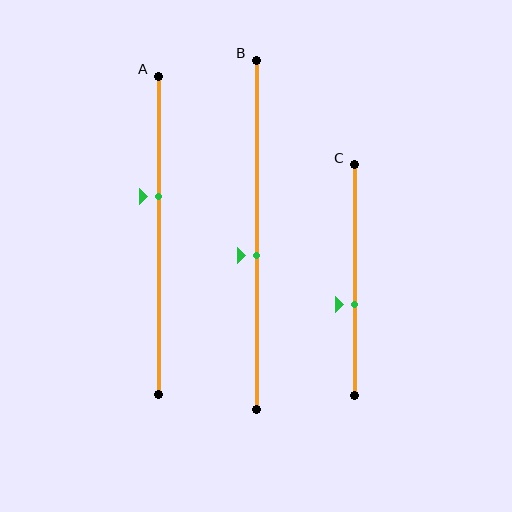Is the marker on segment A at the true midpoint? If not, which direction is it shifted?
No, the marker on segment A is shifted upward by about 12% of the segment length.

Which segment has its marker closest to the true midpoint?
Segment B has its marker closest to the true midpoint.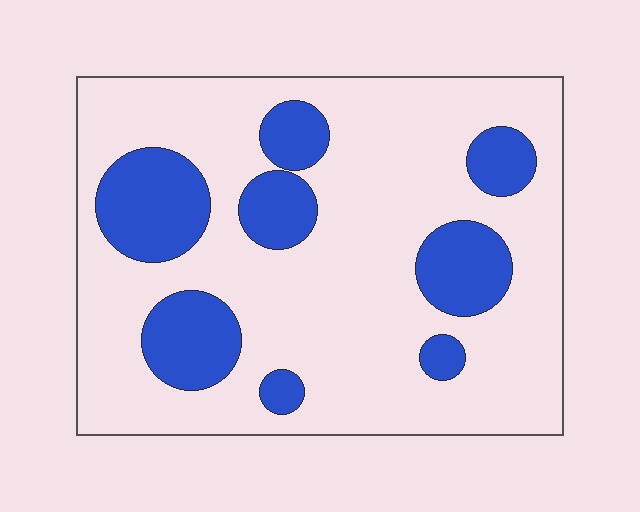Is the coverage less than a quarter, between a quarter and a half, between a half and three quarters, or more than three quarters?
Less than a quarter.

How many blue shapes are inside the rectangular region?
8.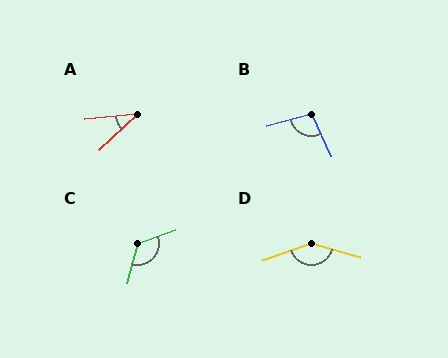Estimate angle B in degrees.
Approximately 101 degrees.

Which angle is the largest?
D, at approximately 145 degrees.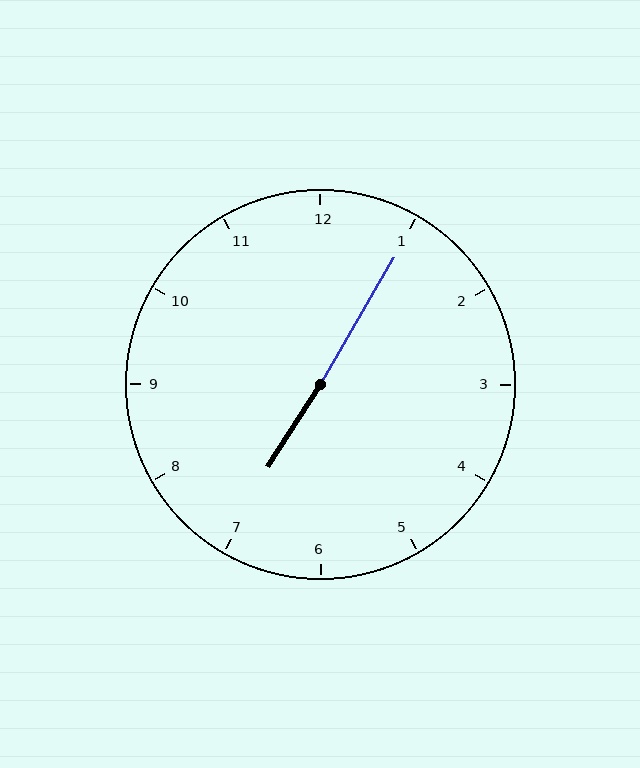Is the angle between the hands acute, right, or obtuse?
It is obtuse.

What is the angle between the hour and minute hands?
Approximately 178 degrees.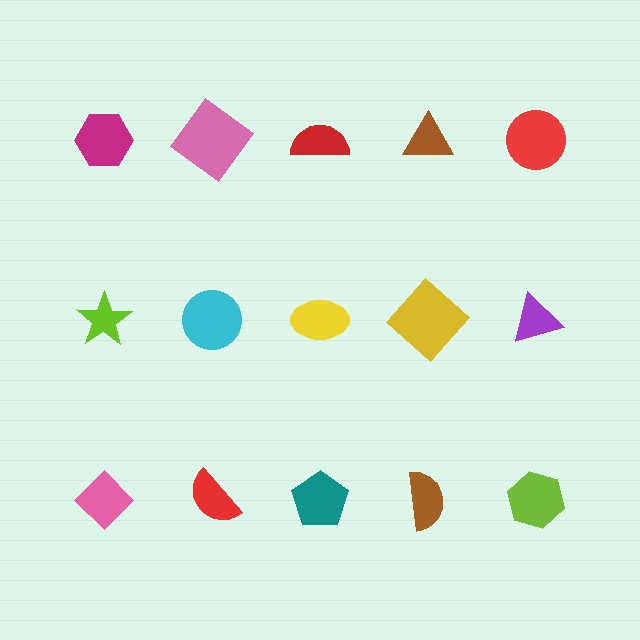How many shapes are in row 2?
5 shapes.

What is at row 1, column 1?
A magenta hexagon.